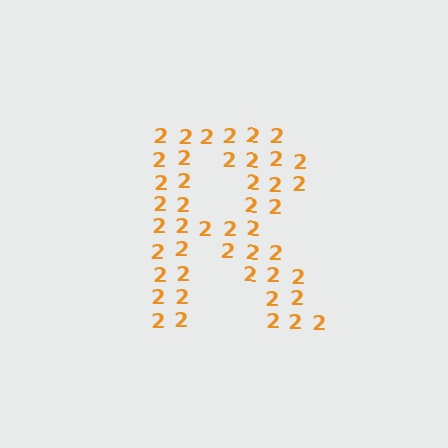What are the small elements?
The small elements are digit 2's.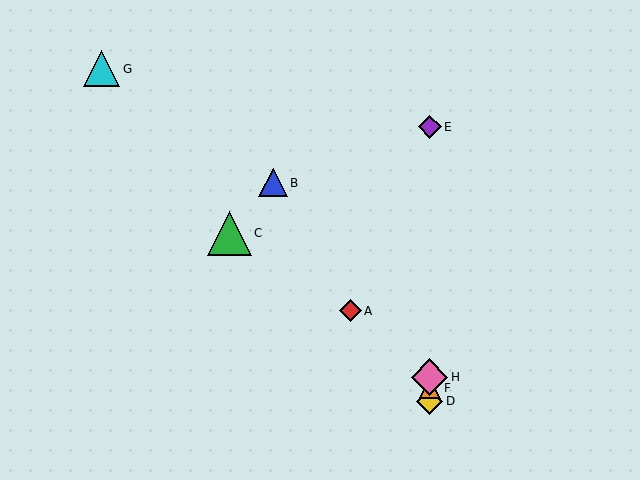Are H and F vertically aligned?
Yes, both are at x≈430.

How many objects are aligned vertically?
4 objects (D, E, F, H) are aligned vertically.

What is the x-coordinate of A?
Object A is at x≈350.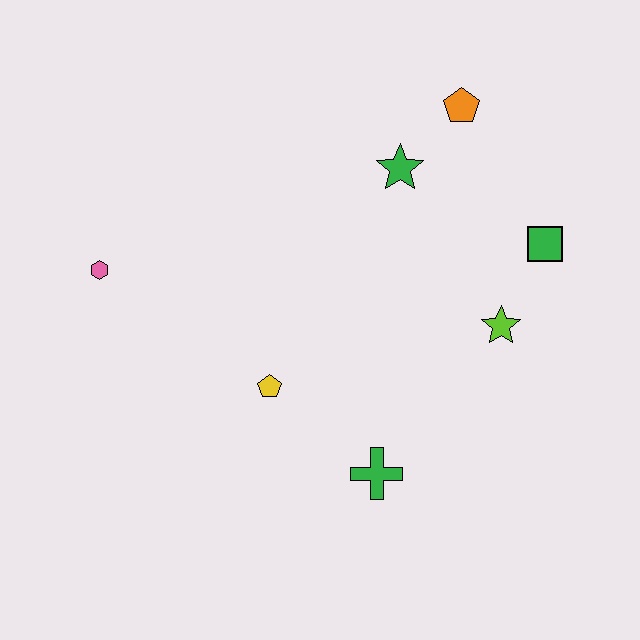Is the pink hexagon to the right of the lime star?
No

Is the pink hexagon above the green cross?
Yes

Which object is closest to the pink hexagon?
The yellow pentagon is closest to the pink hexagon.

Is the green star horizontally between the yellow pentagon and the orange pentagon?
Yes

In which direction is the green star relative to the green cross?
The green star is above the green cross.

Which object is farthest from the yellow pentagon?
The orange pentagon is farthest from the yellow pentagon.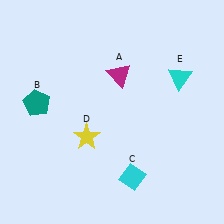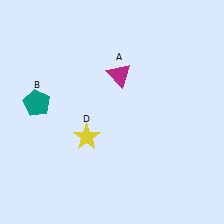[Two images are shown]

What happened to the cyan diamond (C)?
The cyan diamond (C) was removed in Image 2. It was in the bottom-right area of Image 1.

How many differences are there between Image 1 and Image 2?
There are 2 differences between the two images.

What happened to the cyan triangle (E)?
The cyan triangle (E) was removed in Image 2. It was in the top-right area of Image 1.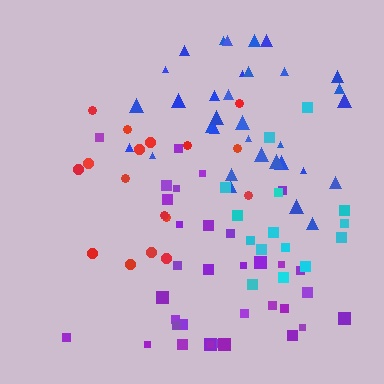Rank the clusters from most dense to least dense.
blue, cyan, purple, red.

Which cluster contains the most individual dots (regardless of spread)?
Purple (34).